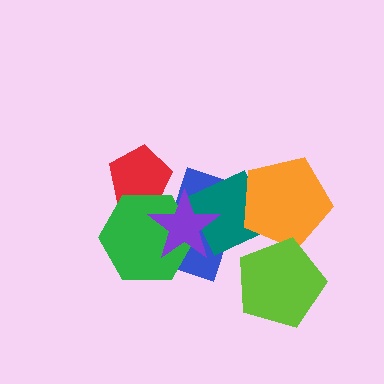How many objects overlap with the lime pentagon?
1 object overlaps with the lime pentagon.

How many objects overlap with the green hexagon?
3 objects overlap with the green hexagon.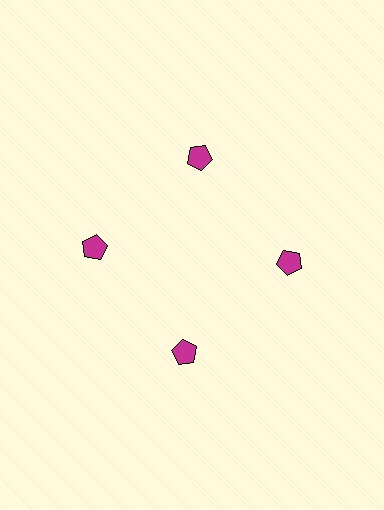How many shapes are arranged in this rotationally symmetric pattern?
There are 4 shapes, arranged in 4 groups of 1.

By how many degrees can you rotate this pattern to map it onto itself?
The pattern maps onto itself every 90 degrees of rotation.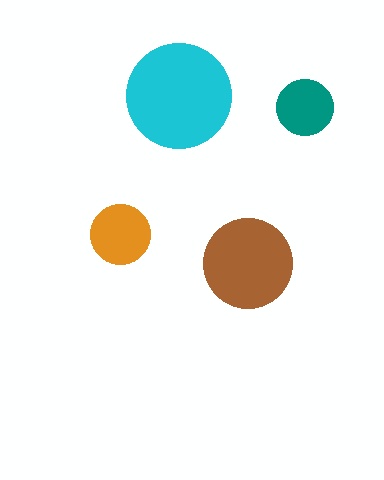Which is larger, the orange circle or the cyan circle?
The cyan one.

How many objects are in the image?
There are 4 objects in the image.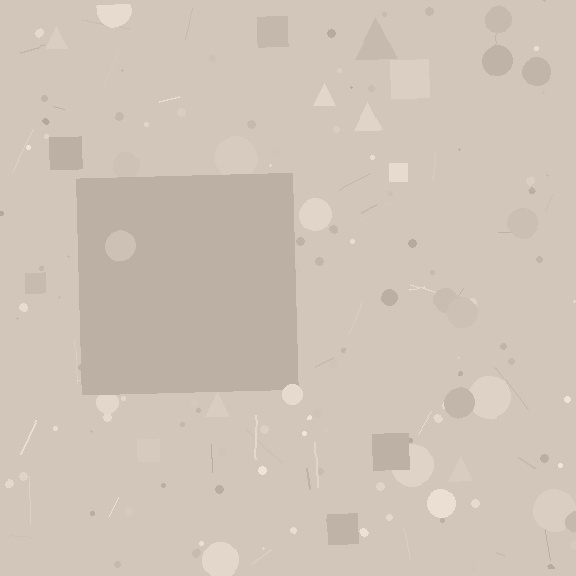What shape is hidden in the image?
A square is hidden in the image.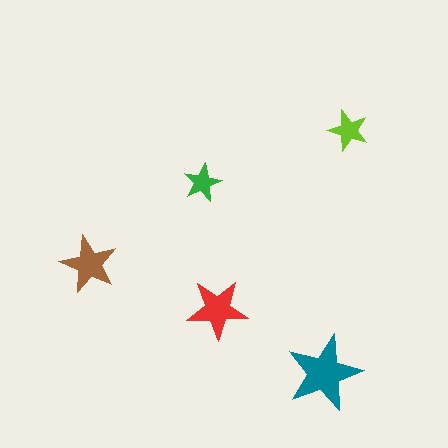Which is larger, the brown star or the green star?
The brown one.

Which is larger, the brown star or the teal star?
The teal one.